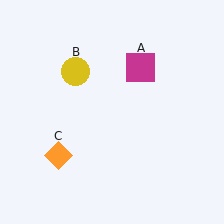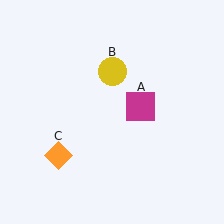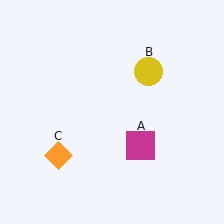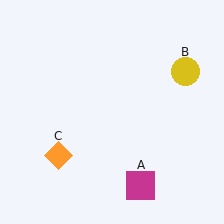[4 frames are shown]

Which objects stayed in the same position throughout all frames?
Orange diamond (object C) remained stationary.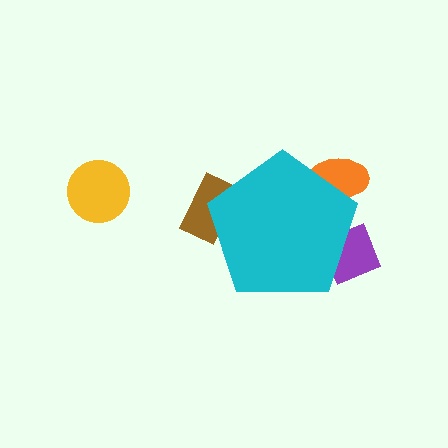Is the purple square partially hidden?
Yes, the purple square is partially hidden behind the cyan pentagon.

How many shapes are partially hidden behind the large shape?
3 shapes are partially hidden.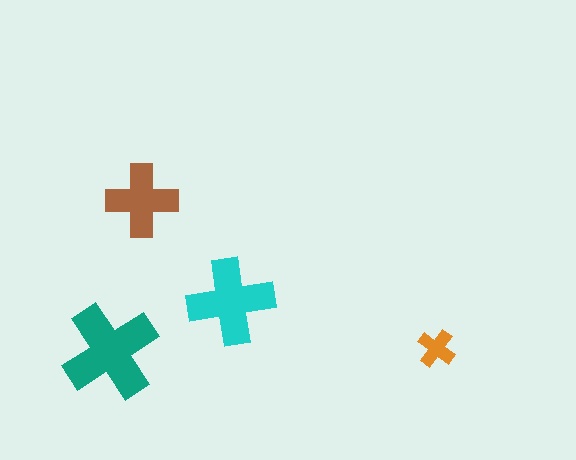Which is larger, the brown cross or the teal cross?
The teal one.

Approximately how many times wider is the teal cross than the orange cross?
About 2.5 times wider.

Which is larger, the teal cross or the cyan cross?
The teal one.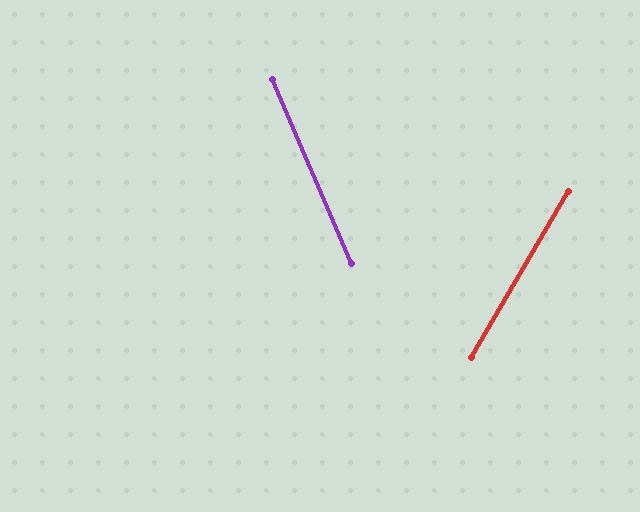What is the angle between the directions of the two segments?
Approximately 54 degrees.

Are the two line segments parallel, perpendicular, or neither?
Neither parallel nor perpendicular — they differ by about 54°.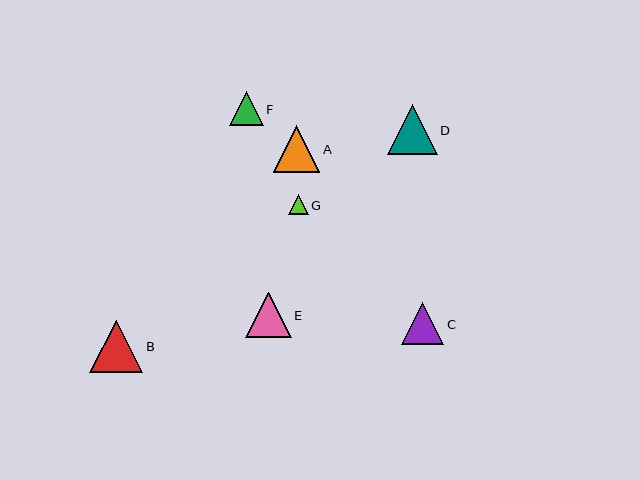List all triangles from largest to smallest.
From largest to smallest: B, D, A, E, C, F, G.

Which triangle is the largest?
Triangle B is the largest with a size of approximately 53 pixels.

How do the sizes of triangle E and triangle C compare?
Triangle E and triangle C are approximately the same size.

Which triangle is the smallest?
Triangle G is the smallest with a size of approximately 20 pixels.